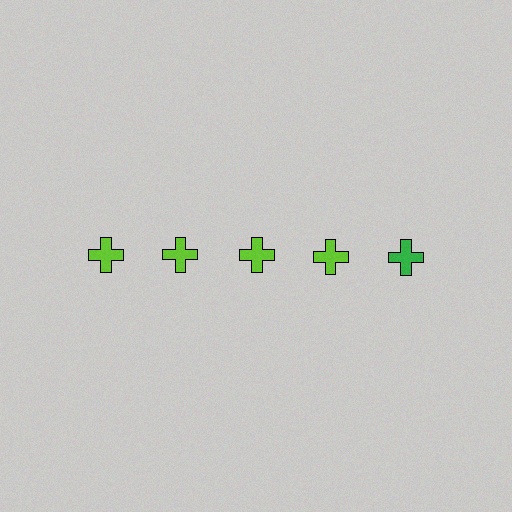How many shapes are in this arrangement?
There are 5 shapes arranged in a grid pattern.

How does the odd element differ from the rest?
It has a different color: green instead of lime.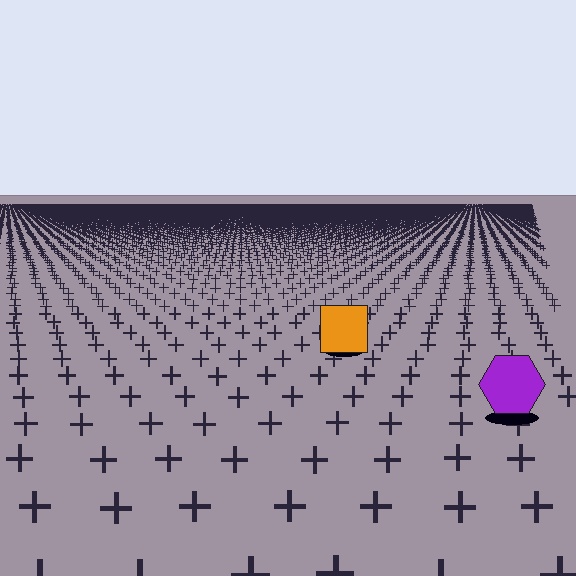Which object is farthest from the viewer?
The orange square is farthest from the viewer. It appears smaller and the ground texture around it is denser.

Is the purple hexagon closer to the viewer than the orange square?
Yes. The purple hexagon is closer — you can tell from the texture gradient: the ground texture is coarser near it.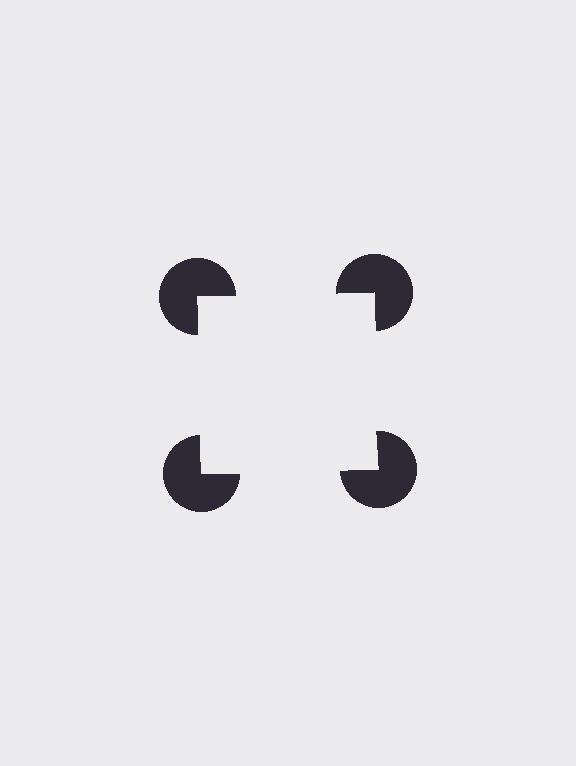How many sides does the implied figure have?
4 sides.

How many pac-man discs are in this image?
There are 4 — one at each vertex of the illusory square.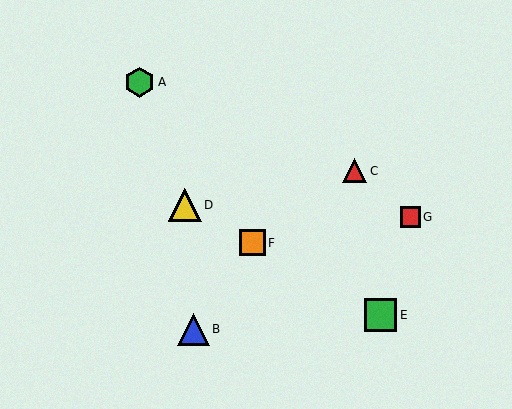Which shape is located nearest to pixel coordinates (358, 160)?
The red triangle (labeled C) at (354, 171) is nearest to that location.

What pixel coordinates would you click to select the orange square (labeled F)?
Click at (252, 243) to select the orange square F.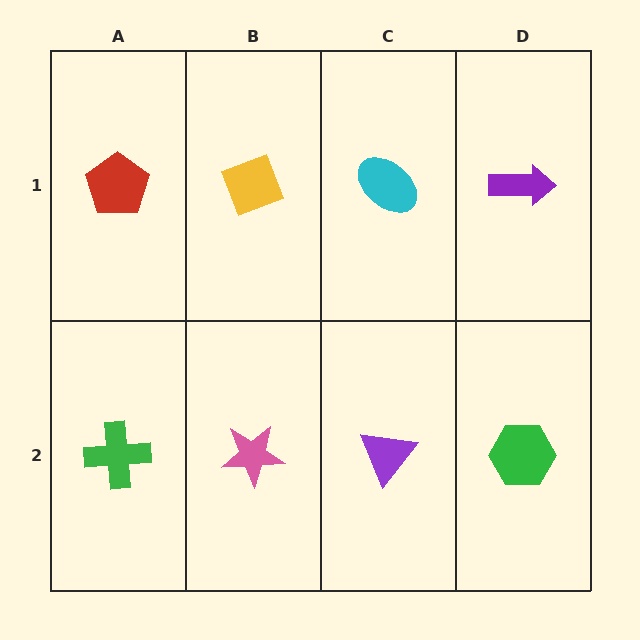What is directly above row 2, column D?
A purple arrow.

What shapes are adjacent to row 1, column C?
A purple triangle (row 2, column C), a yellow diamond (row 1, column B), a purple arrow (row 1, column D).